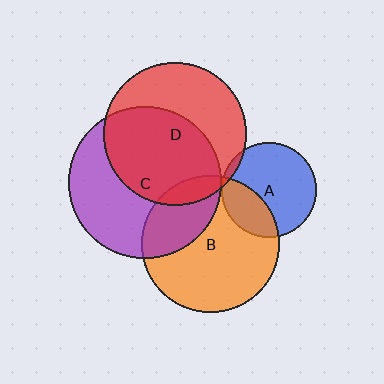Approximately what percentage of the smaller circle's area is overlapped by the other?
Approximately 30%.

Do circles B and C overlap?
Yes.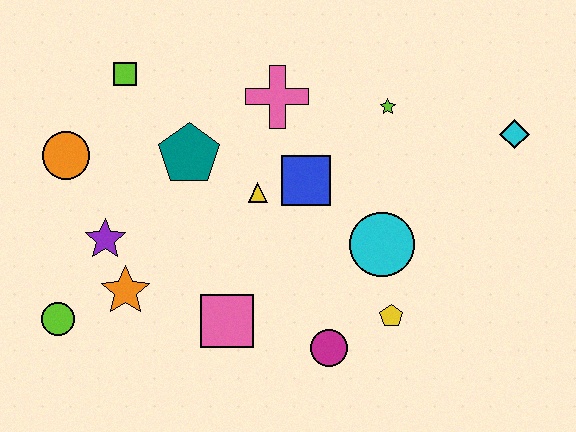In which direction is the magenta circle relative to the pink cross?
The magenta circle is below the pink cross.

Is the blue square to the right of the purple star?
Yes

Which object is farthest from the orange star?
The cyan diamond is farthest from the orange star.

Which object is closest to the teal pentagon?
The yellow triangle is closest to the teal pentagon.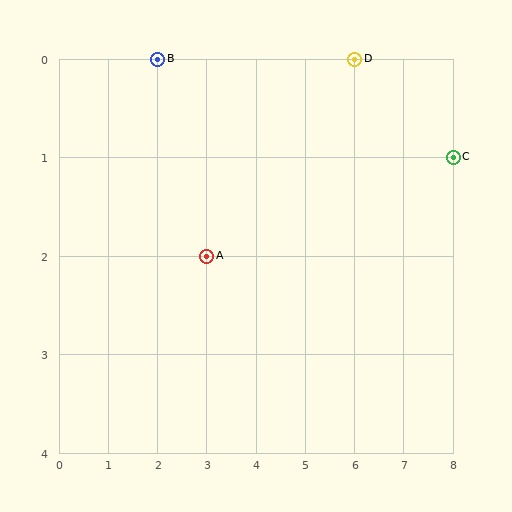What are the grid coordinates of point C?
Point C is at grid coordinates (8, 1).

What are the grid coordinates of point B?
Point B is at grid coordinates (2, 0).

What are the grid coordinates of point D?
Point D is at grid coordinates (6, 0).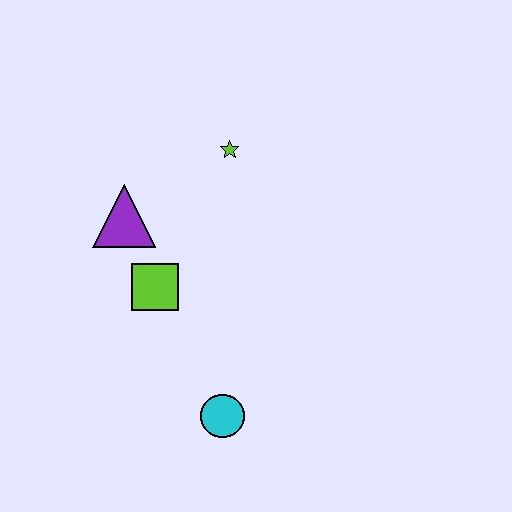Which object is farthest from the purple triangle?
The cyan circle is farthest from the purple triangle.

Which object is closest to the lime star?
The purple triangle is closest to the lime star.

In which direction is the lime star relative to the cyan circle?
The lime star is above the cyan circle.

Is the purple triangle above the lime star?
No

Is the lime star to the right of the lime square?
Yes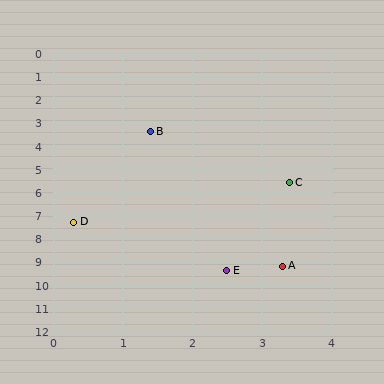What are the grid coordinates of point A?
Point A is at approximately (3.3, 9.2).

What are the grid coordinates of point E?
Point E is at approximately (2.5, 9.4).